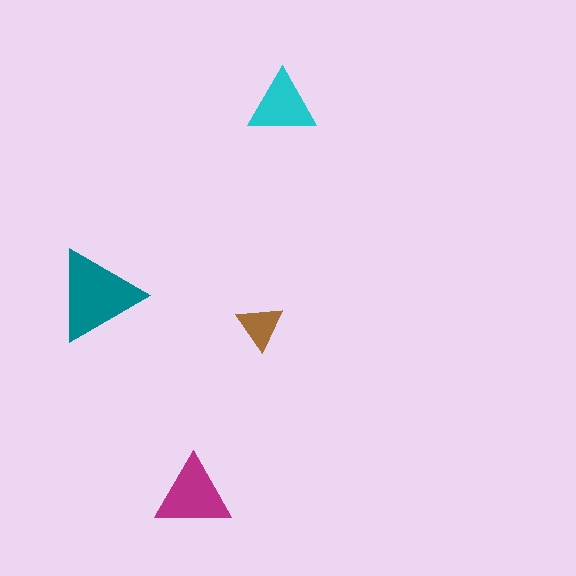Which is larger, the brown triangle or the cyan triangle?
The cyan one.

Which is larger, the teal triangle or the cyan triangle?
The teal one.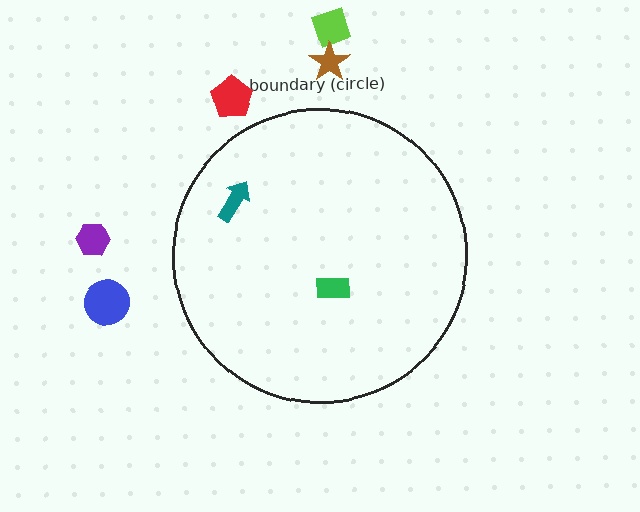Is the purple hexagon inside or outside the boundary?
Outside.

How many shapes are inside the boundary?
2 inside, 5 outside.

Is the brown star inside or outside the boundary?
Outside.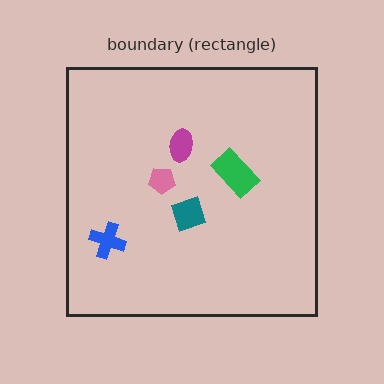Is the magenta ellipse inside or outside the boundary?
Inside.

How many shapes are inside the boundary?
5 inside, 0 outside.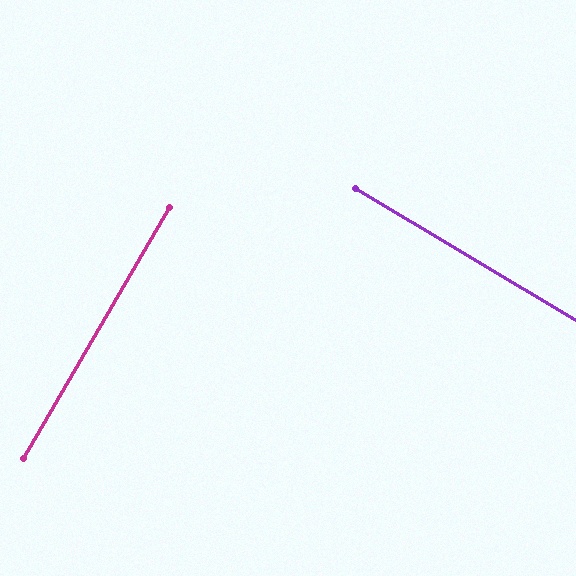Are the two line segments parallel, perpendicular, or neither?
Perpendicular — they meet at approximately 89°.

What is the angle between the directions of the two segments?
Approximately 89 degrees.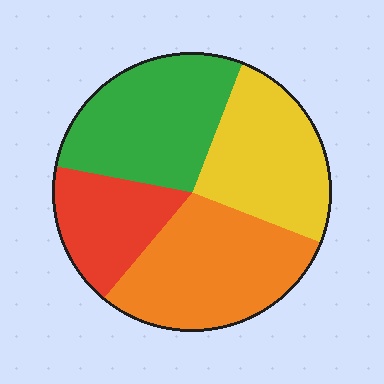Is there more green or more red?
Green.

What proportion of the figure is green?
Green takes up about one quarter (1/4) of the figure.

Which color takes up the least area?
Red, at roughly 15%.